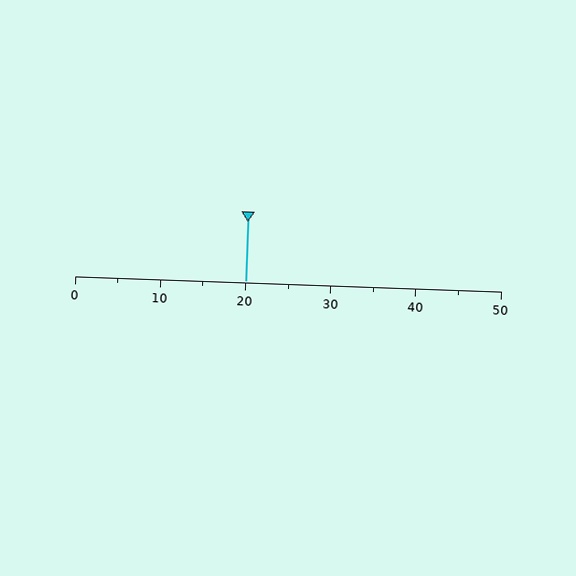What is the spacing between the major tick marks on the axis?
The major ticks are spaced 10 apart.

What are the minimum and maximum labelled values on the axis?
The axis runs from 0 to 50.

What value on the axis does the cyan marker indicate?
The marker indicates approximately 20.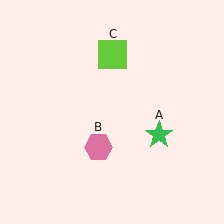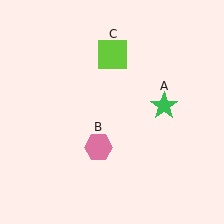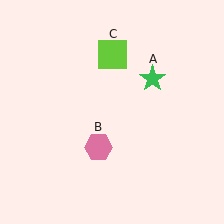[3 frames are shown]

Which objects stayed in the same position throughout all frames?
Pink hexagon (object B) and lime square (object C) remained stationary.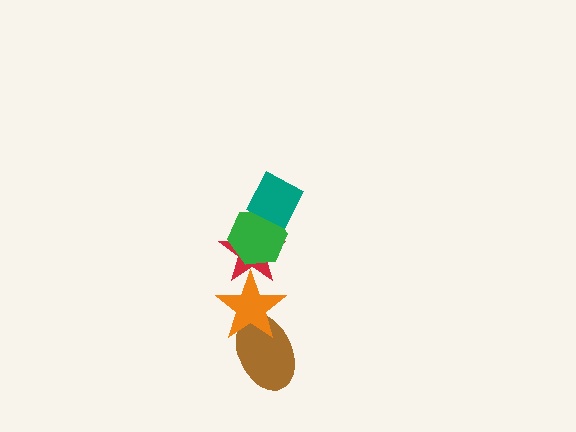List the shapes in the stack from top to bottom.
From top to bottom: the teal diamond, the green hexagon, the red star, the orange star, the brown ellipse.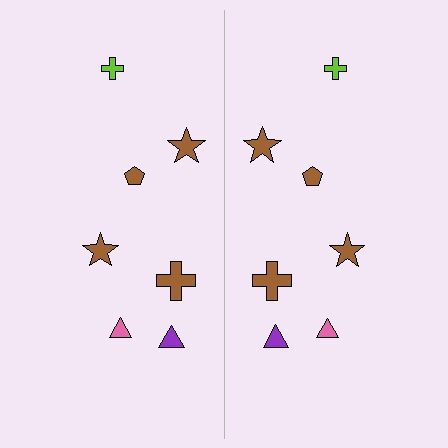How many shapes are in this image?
There are 14 shapes in this image.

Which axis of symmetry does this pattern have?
The pattern has a vertical axis of symmetry running through the center of the image.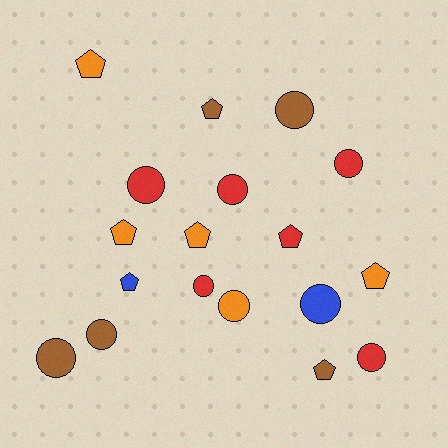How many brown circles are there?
There are 3 brown circles.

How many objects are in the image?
There are 18 objects.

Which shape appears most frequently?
Circle, with 10 objects.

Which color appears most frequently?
Red, with 6 objects.